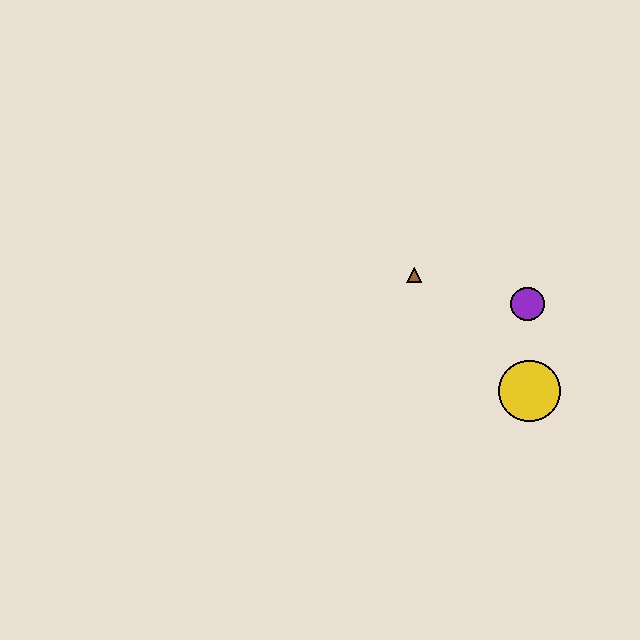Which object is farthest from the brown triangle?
The yellow circle is farthest from the brown triangle.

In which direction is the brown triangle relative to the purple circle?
The brown triangle is to the left of the purple circle.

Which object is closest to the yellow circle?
The purple circle is closest to the yellow circle.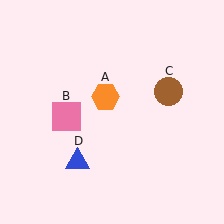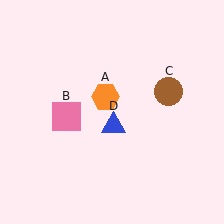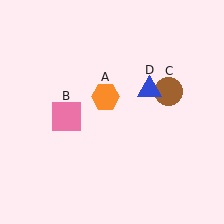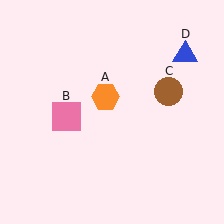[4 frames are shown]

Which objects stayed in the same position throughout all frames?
Orange hexagon (object A) and pink square (object B) and brown circle (object C) remained stationary.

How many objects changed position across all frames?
1 object changed position: blue triangle (object D).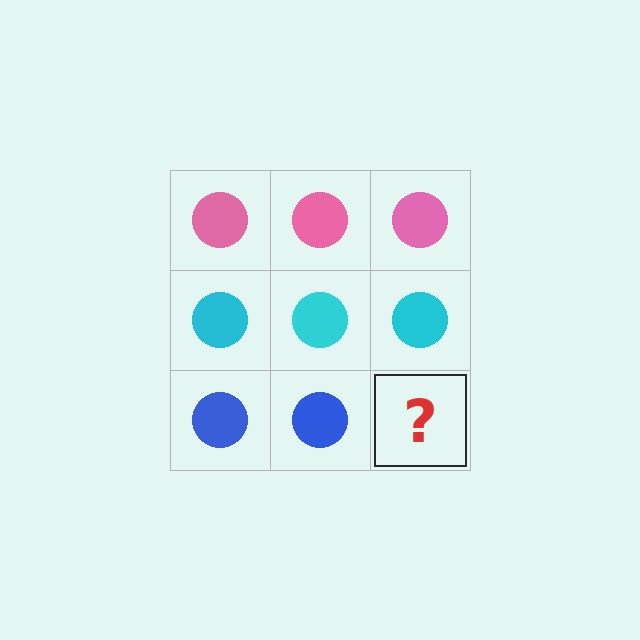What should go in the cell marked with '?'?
The missing cell should contain a blue circle.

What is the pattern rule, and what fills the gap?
The rule is that each row has a consistent color. The gap should be filled with a blue circle.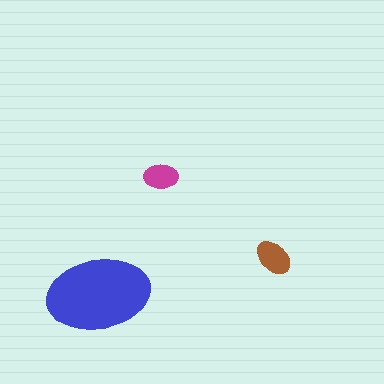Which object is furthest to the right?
The brown ellipse is rightmost.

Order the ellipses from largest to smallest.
the blue one, the brown one, the magenta one.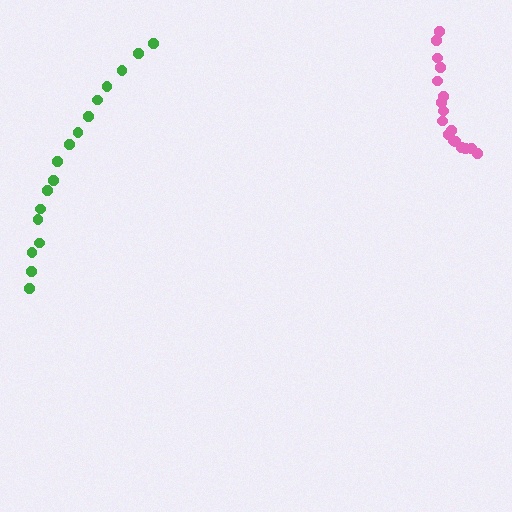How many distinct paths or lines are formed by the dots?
There are 2 distinct paths.